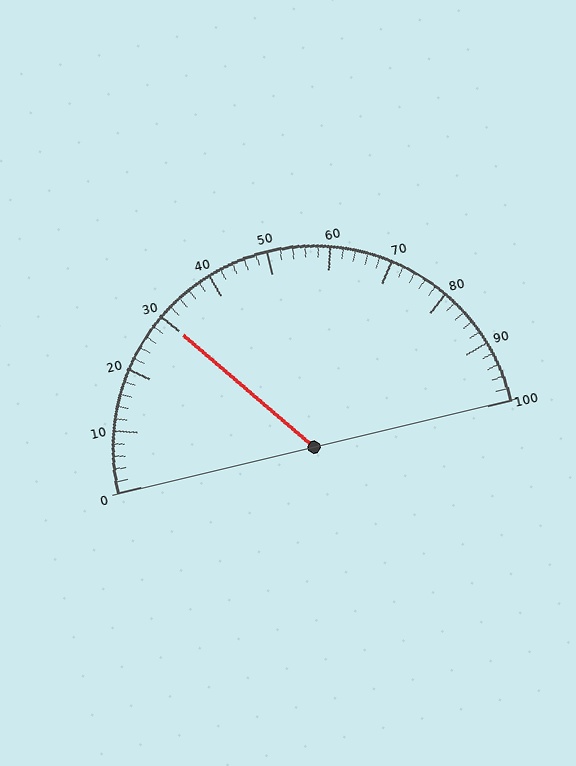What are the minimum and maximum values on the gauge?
The gauge ranges from 0 to 100.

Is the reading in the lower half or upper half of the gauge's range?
The reading is in the lower half of the range (0 to 100).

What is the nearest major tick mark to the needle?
The nearest major tick mark is 30.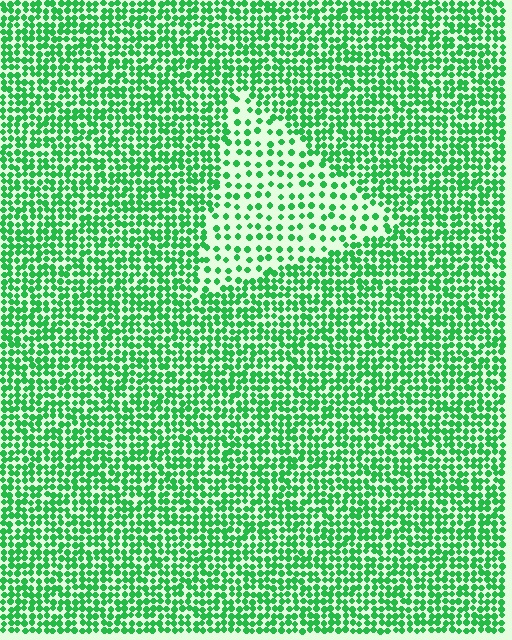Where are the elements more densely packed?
The elements are more densely packed outside the triangle boundary.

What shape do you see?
I see a triangle.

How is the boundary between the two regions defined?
The boundary is defined by a change in element density (approximately 2.2x ratio). All elements are the same color, size, and shape.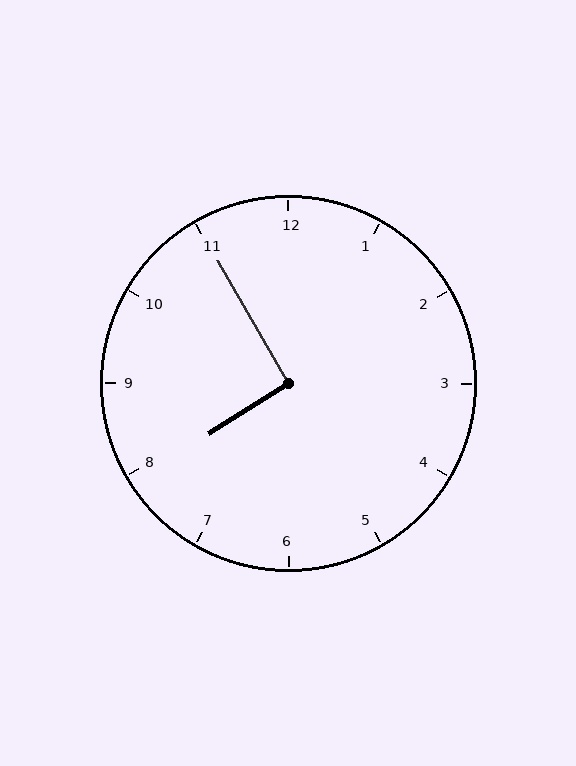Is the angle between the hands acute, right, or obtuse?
It is right.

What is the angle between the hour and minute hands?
Approximately 92 degrees.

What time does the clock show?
7:55.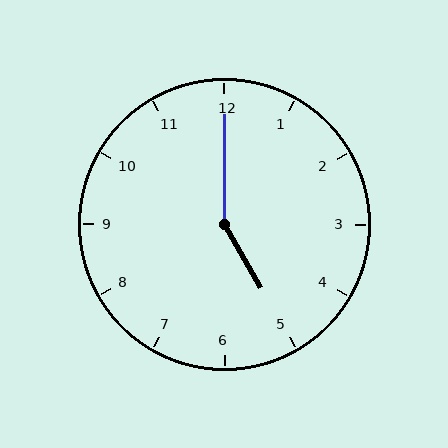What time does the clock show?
5:00.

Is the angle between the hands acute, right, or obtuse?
It is obtuse.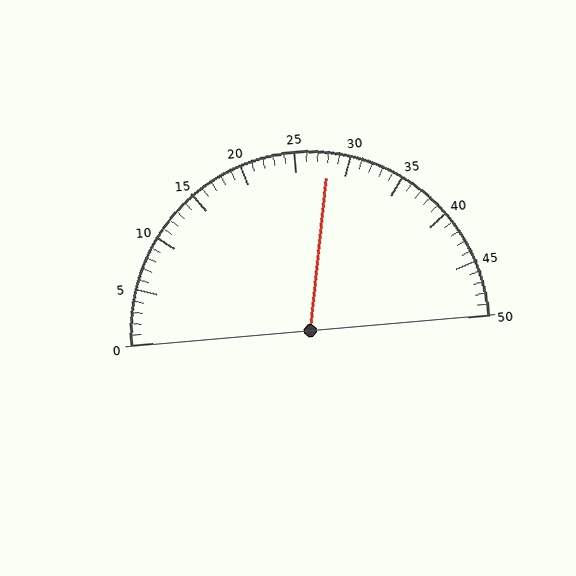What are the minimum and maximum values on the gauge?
The gauge ranges from 0 to 50.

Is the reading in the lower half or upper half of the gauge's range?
The reading is in the upper half of the range (0 to 50).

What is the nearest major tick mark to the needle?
The nearest major tick mark is 30.